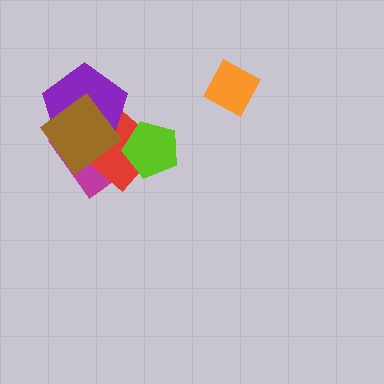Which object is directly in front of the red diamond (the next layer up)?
The lime pentagon is directly in front of the red diamond.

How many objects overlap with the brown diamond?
3 objects overlap with the brown diamond.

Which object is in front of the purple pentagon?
The brown diamond is in front of the purple pentagon.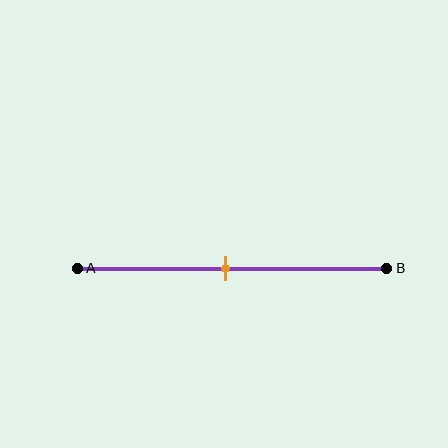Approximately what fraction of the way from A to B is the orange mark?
The orange mark is approximately 50% of the way from A to B.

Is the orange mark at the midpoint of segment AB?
Yes, the mark is approximately at the midpoint.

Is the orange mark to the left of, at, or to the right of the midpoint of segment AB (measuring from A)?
The orange mark is approximately at the midpoint of segment AB.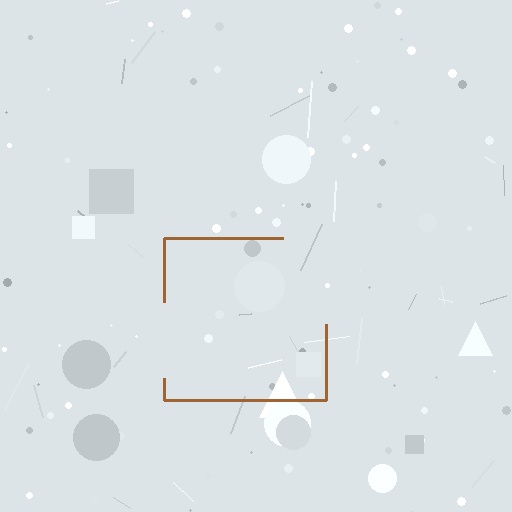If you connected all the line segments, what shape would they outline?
They would outline a square.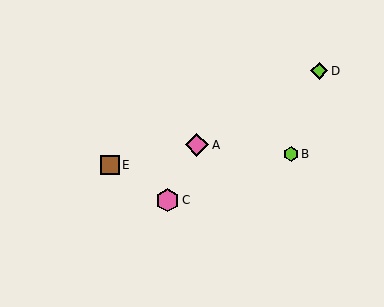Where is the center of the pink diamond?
The center of the pink diamond is at (197, 145).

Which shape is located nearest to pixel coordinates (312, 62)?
The lime diamond (labeled D) at (319, 71) is nearest to that location.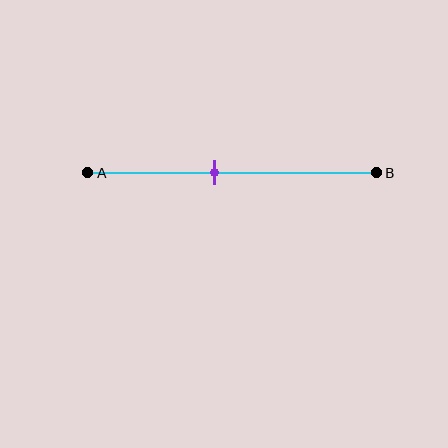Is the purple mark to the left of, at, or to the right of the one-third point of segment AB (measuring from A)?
The purple mark is to the right of the one-third point of segment AB.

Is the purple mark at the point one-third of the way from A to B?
No, the mark is at about 45% from A, not at the 33% one-third point.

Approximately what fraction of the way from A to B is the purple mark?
The purple mark is approximately 45% of the way from A to B.